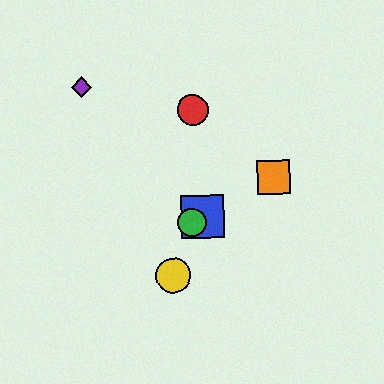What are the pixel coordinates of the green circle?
The green circle is at (192, 222).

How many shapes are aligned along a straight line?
3 shapes (the blue square, the green circle, the orange square) are aligned along a straight line.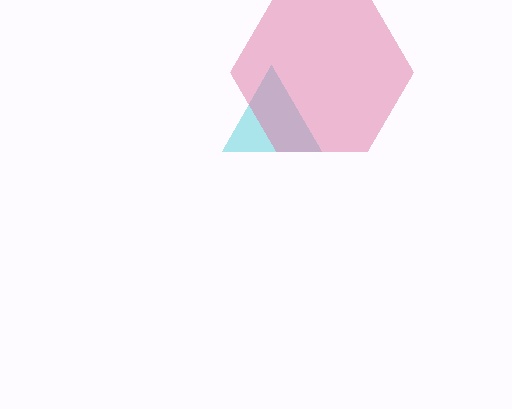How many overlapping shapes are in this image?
There are 2 overlapping shapes in the image.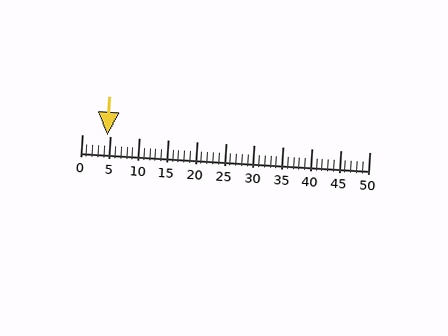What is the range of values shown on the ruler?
The ruler shows values from 0 to 50.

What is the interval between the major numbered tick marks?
The major tick marks are spaced 5 units apart.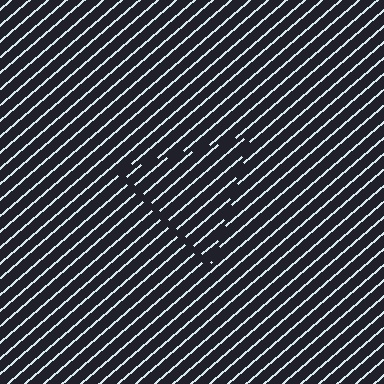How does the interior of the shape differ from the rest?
The interior of the shape contains the same grating, shifted by half a period — the contour is defined by the phase discontinuity where line-ends from the inner and outer gratings abut.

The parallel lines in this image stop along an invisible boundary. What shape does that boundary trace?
An illusory triangle. The interior of the shape contains the same grating, shifted by half a period — the contour is defined by the phase discontinuity where line-ends from the inner and outer gratings abut.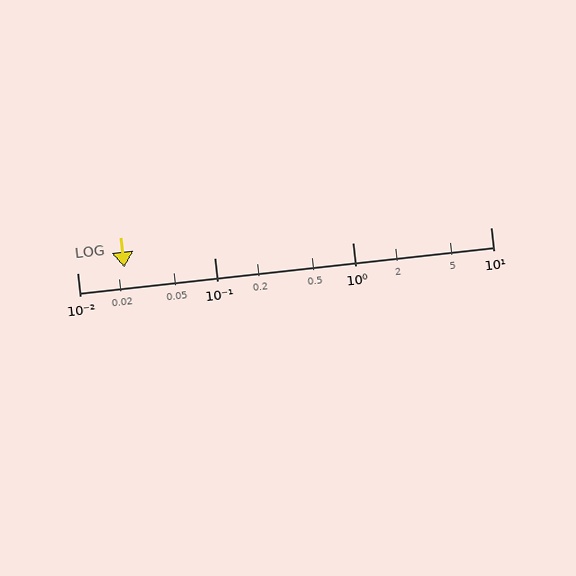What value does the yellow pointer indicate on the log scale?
The pointer indicates approximately 0.022.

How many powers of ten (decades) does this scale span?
The scale spans 3 decades, from 0.01 to 10.